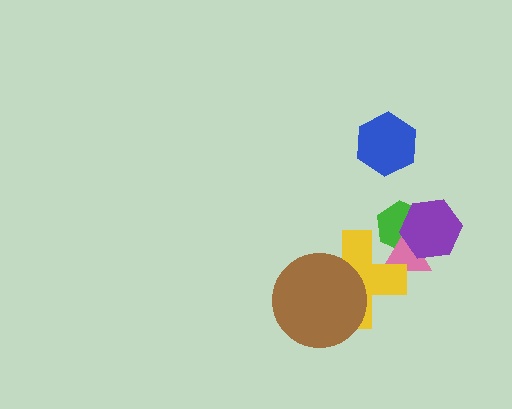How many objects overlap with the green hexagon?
2 objects overlap with the green hexagon.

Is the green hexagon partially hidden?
Yes, it is partially covered by another shape.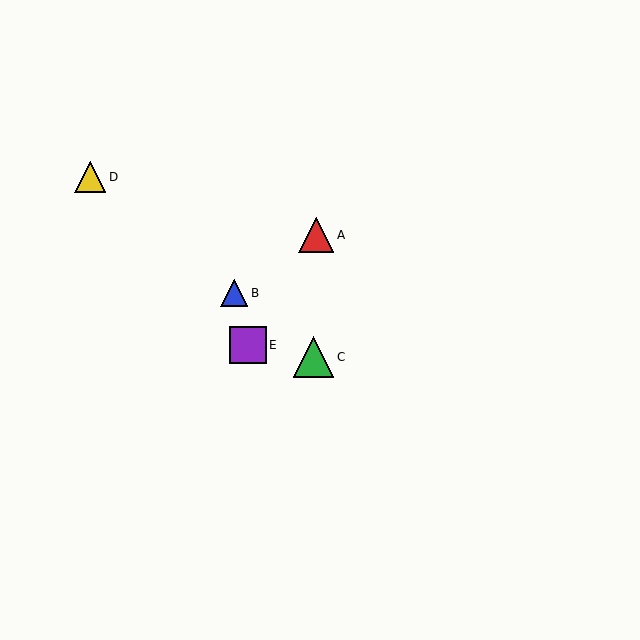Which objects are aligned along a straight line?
Objects B, C, D are aligned along a straight line.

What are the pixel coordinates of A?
Object A is at (316, 235).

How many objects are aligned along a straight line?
3 objects (B, C, D) are aligned along a straight line.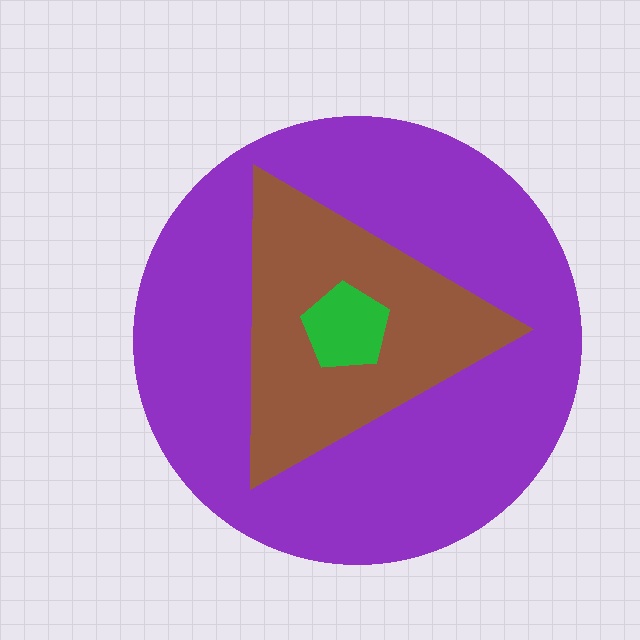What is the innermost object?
The green pentagon.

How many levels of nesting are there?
3.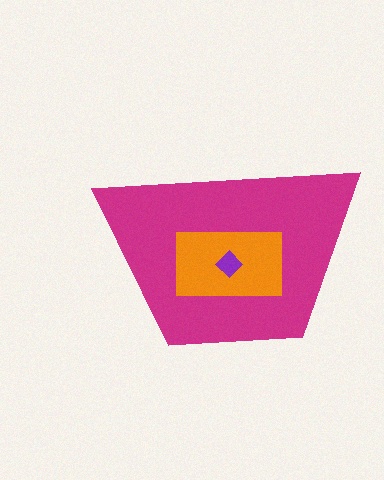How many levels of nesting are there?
3.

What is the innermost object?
The purple diamond.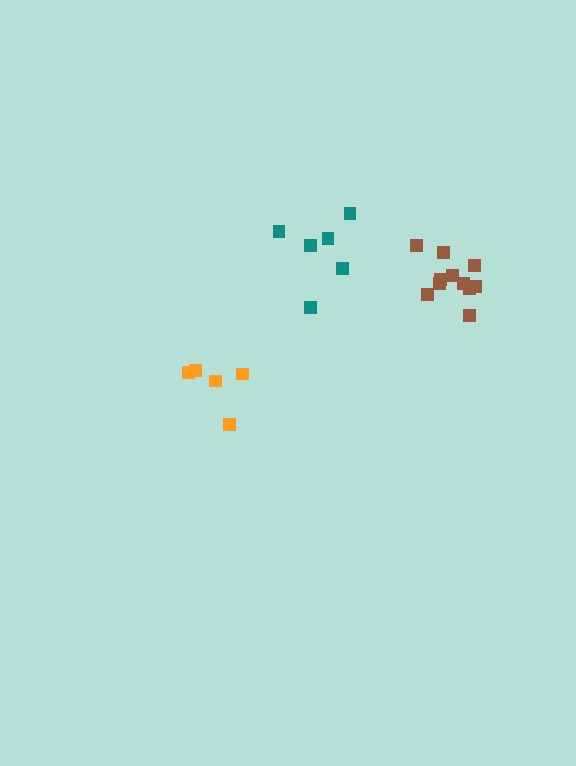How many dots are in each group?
Group 1: 5 dots, Group 2: 11 dots, Group 3: 6 dots (22 total).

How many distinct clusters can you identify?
There are 3 distinct clusters.